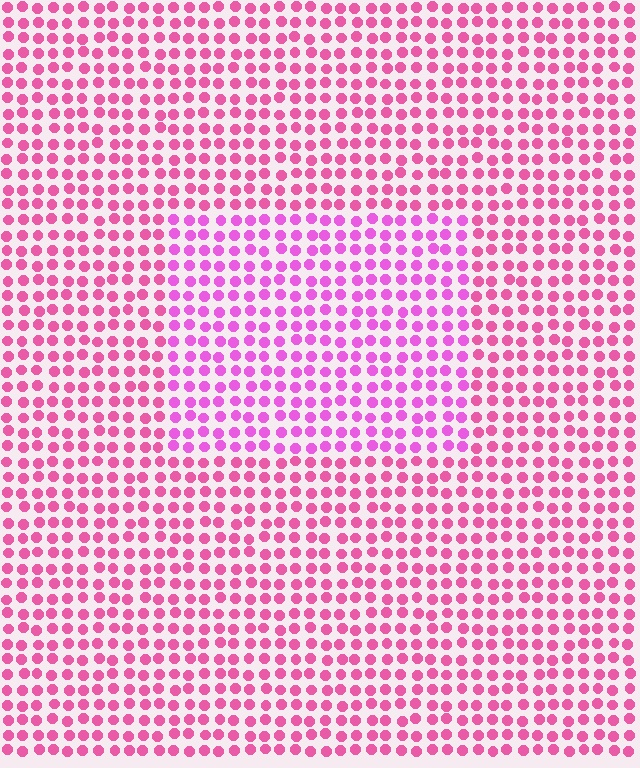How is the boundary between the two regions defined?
The boundary is defined purely by a slight shift in hue (about 25 degrees). Spacing, size, and orientation are identical on both sides.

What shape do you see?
I see a rectangle.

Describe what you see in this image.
The image is filled with small pink elements in a uniform arrangement. A rectangle-shaped region is visible where the elements are tinted to a slightly different hue, forming a subtle color boundary.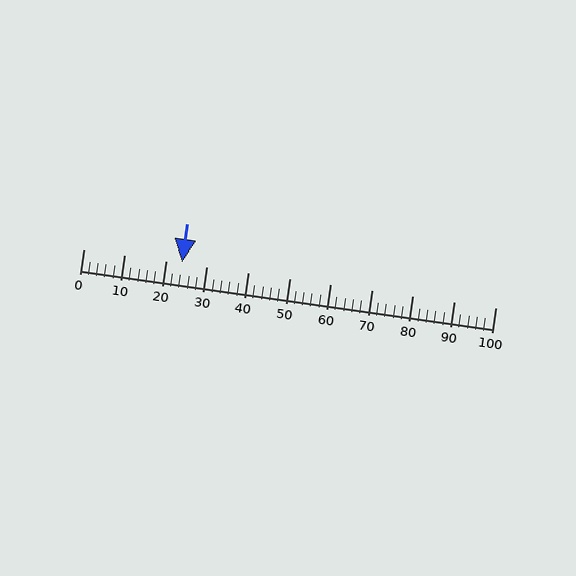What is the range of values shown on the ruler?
The ruler shows values from 0 to 100.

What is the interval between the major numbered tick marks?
The major tick marks are spaced 10 units apart.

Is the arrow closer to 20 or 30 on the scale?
The arrow is closer to 20.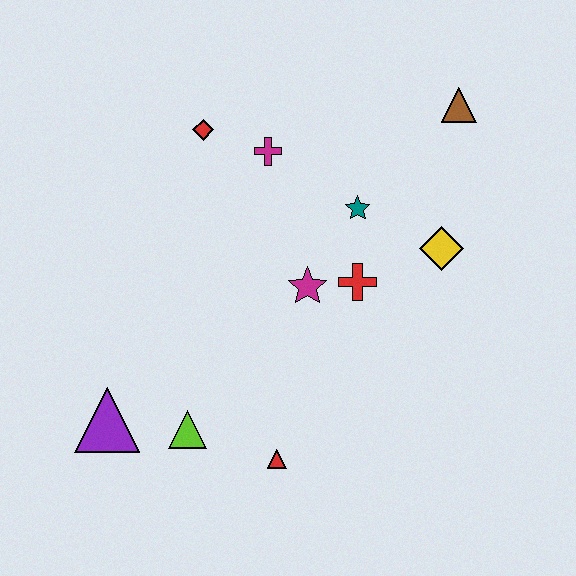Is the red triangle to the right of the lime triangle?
Yes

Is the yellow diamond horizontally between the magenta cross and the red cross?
No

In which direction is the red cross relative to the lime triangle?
The red cross is to the right of the lime triangle.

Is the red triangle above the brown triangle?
No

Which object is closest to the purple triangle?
The lime triangle is closest to the purple triangle.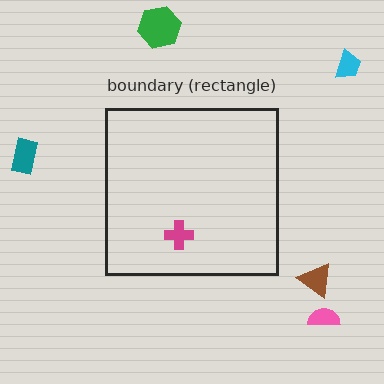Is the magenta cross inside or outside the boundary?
Inside.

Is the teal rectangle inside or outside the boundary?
Outside.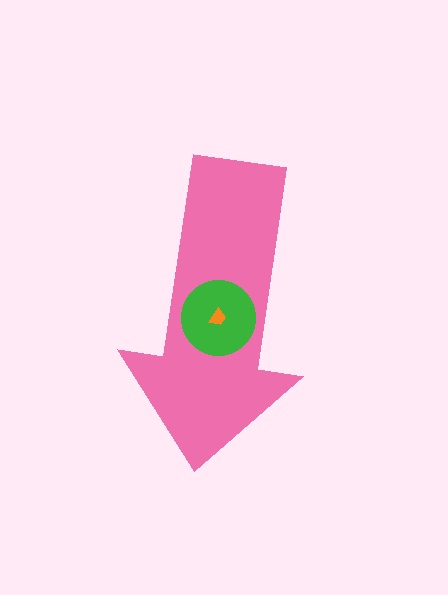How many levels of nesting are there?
3.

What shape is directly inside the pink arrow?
The green circle.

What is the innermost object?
The orange trapezoid.